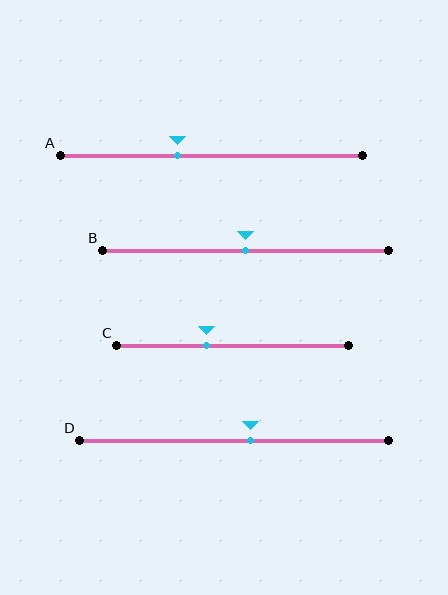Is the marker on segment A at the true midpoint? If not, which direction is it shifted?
No, the marker on segment A is shifted to the left by about 11% of the segment length.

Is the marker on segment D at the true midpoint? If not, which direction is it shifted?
No, the marker on segment D is shifted to the right by about 5% of the segment length.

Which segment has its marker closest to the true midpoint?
Segment B has its marker closest to the true midpoint.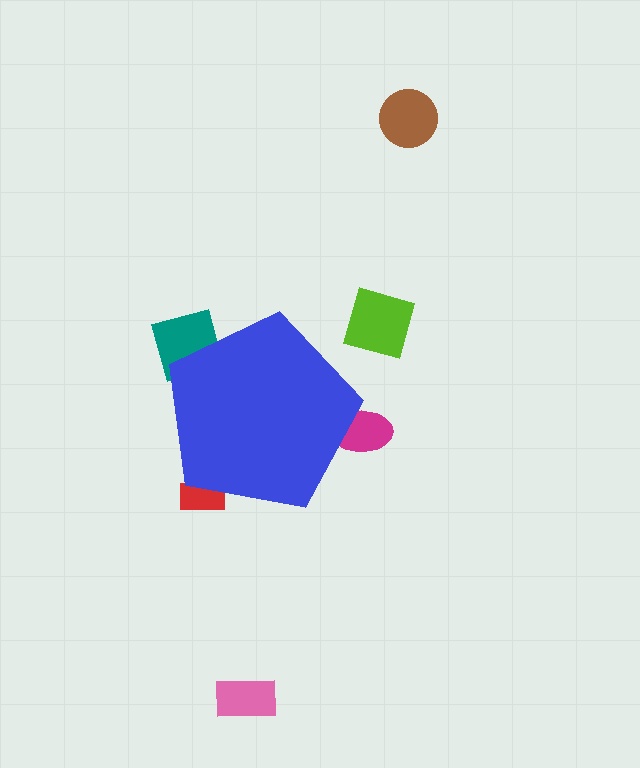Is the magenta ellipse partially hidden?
Yes, the magenta ellipse is partially hidden behind the blue pentagon.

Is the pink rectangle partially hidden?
No, the pink rectangle is fully visible.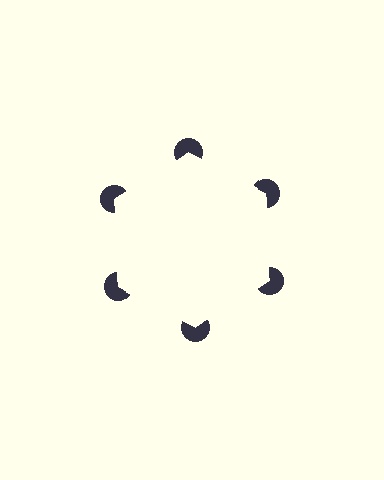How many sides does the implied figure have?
6 sides.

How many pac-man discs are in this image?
There are 6 — one at each vertex of the illusory hexagon.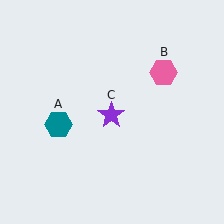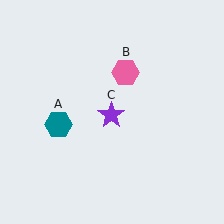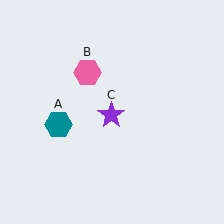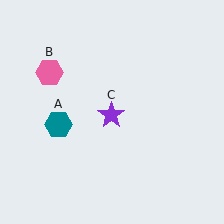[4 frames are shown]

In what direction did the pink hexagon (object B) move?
The pink hexagon (object B) moved left.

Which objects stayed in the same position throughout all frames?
Teal hexagon (object A) and purple star (object C) remained stationary.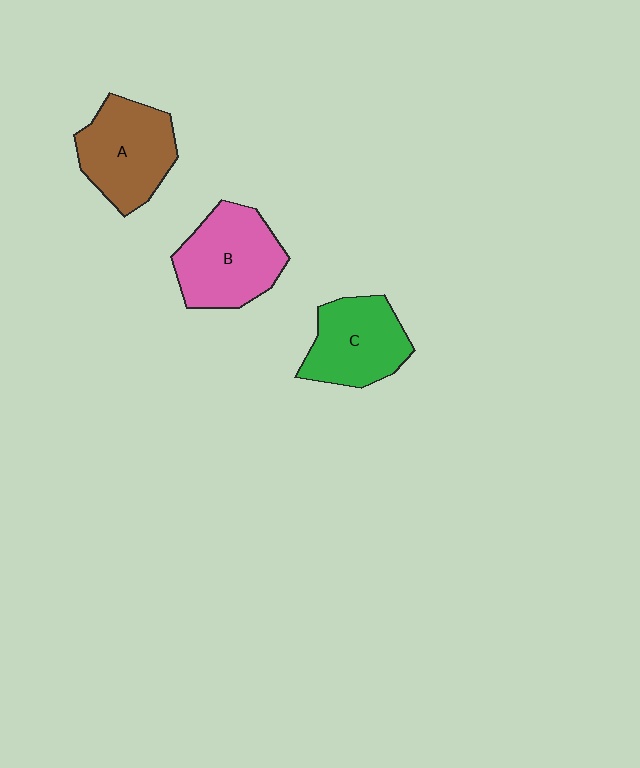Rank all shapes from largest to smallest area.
From largest to smallest: B (pink), A (brown), C (green).